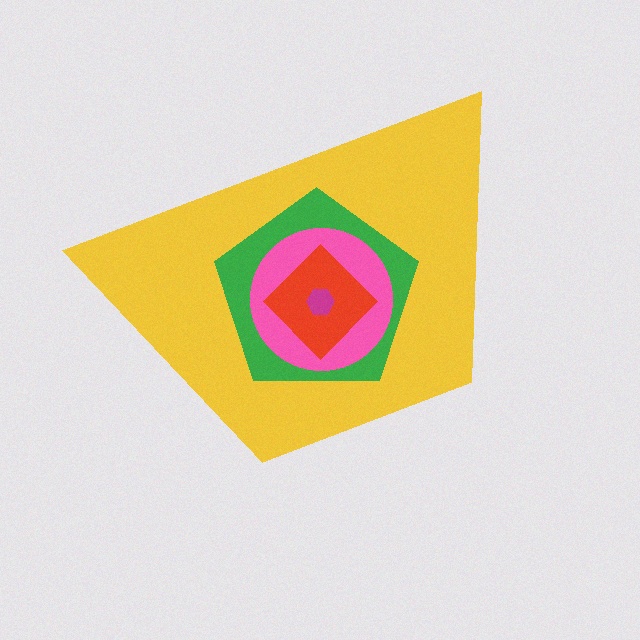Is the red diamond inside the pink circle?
Yes.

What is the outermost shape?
The yellow trapezoid.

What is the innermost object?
The magenta hexagon.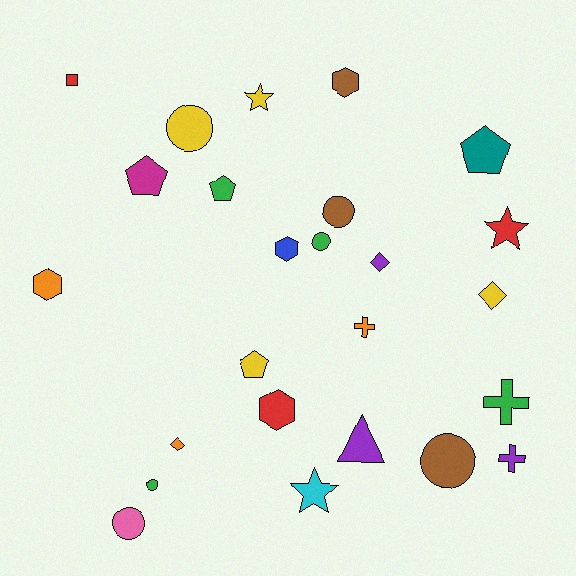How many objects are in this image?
There are 25 objects.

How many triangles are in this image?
There is 1 triangle.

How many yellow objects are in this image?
There are 4 yellow objects.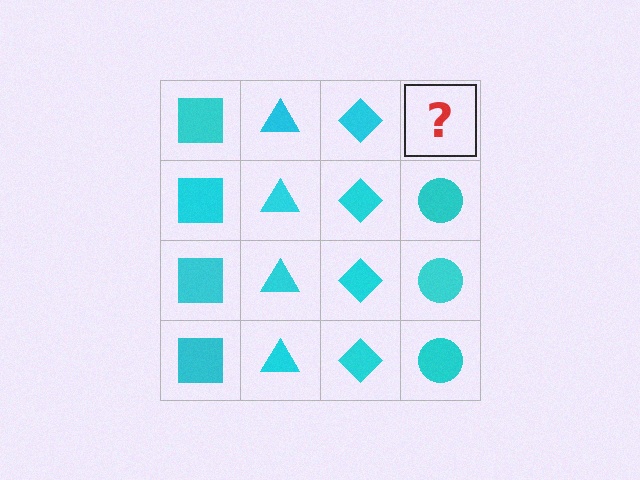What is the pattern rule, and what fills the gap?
The rule is that each column has a consistent shape. The gap should be filled with a cyan circle.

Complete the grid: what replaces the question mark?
The question mark should be replaced with a cyan circle.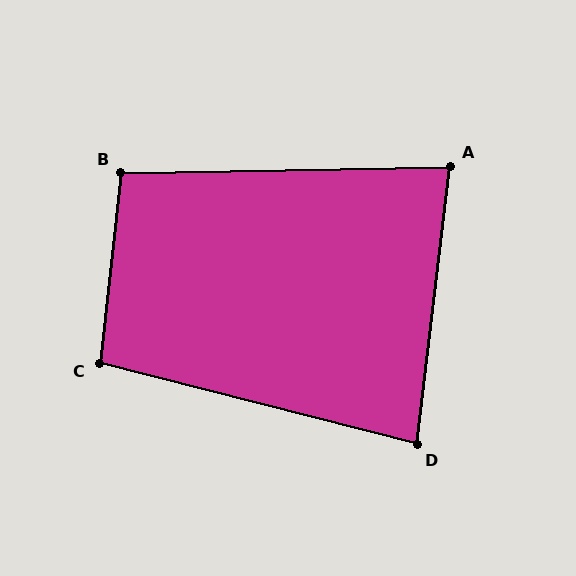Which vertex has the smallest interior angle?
A, at approximately 82 degrees.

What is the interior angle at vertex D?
Approximately 83 degrees (acute).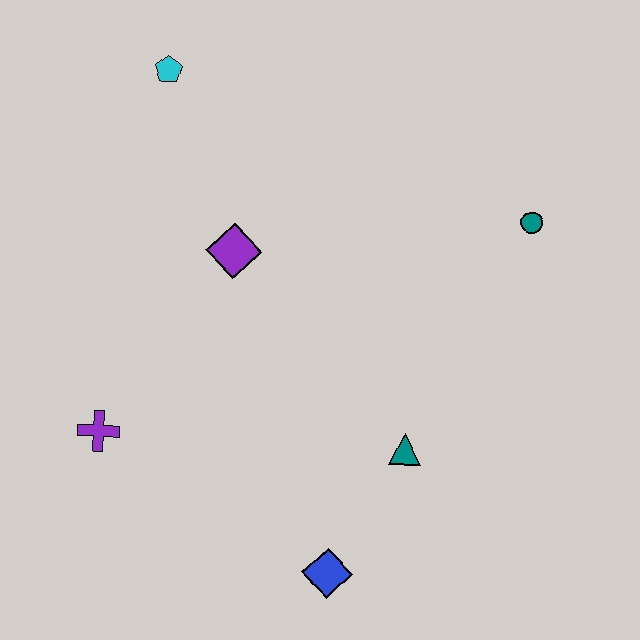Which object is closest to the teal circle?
The teal triangle is closest to the teal circle.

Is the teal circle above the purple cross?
Yes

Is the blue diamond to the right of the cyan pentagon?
Yes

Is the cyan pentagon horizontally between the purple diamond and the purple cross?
Yes